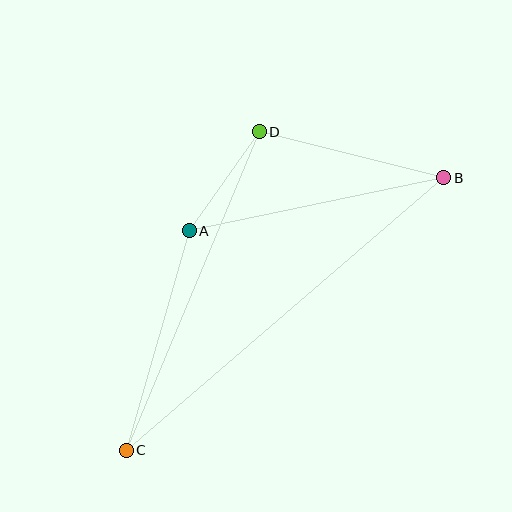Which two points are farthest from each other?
Points B and C are farthest from each other.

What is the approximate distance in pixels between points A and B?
The distance between A and B is approximately 260 pixels.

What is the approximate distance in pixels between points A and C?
The distance between A and C is approximately 229 pixels.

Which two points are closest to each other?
Points A and D are closest to each other.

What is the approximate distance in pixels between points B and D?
The distance between B and D is approximately 190 pixels.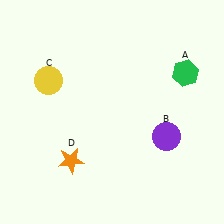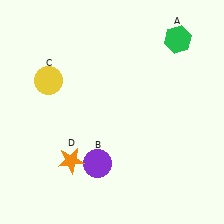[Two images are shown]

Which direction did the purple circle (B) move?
The purple circle (B) moved left.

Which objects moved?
The objects that moved are: the green hexagon (A), the purple circle (B).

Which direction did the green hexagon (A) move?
The green hexagon (A) moved up.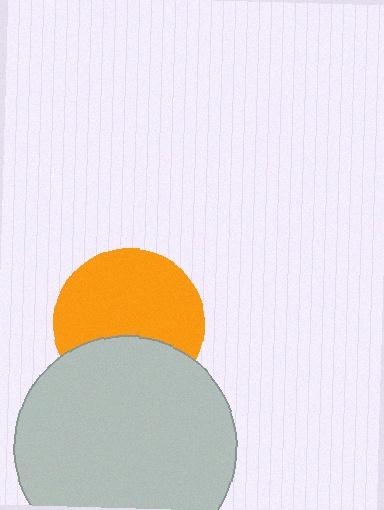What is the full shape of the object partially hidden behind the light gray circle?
The partially hidden object is an orange circle.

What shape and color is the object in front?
The object in front is a light gray circle.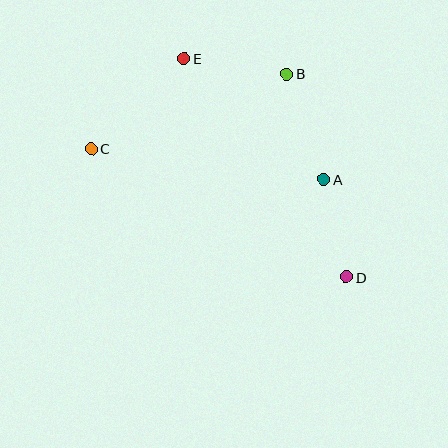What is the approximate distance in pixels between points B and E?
The distance between B and E is approximately 103 pixels.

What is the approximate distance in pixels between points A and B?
The distance between A and B is approximately 112 pixels.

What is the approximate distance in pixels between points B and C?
The distance between B and C is approximately 209 pixels.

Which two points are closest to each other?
Points A and D are closest to each other.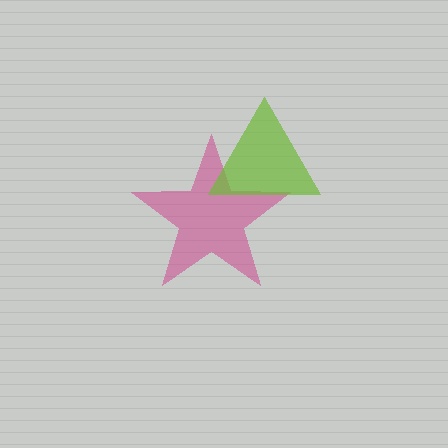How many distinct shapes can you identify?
There are 2 distinct shapes: a magenta star, a lime triangle.